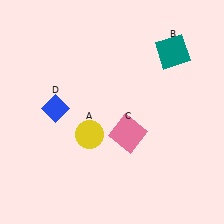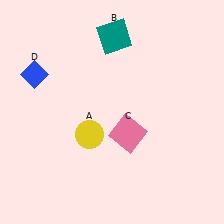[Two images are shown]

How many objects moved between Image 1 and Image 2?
2 objects moved between the two images.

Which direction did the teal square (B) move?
The teal square (B) moved left.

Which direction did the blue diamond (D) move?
The blue diamond (D) moved up.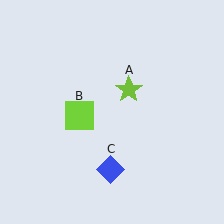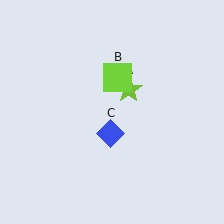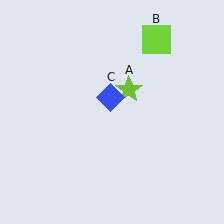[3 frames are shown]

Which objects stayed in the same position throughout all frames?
Lime star (object A) remained stationary.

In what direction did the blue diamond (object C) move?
The blue diamond (object C) moved up.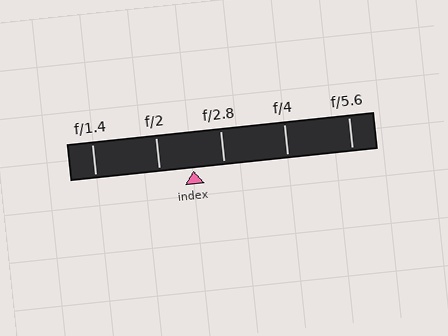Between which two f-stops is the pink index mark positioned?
The index mark is between f/2 and f/2.8.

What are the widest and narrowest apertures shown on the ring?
The widest aperture shown is f/1.4 and the narrowest is f/5.6.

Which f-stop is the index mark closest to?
The index mark is closest to f/2.8.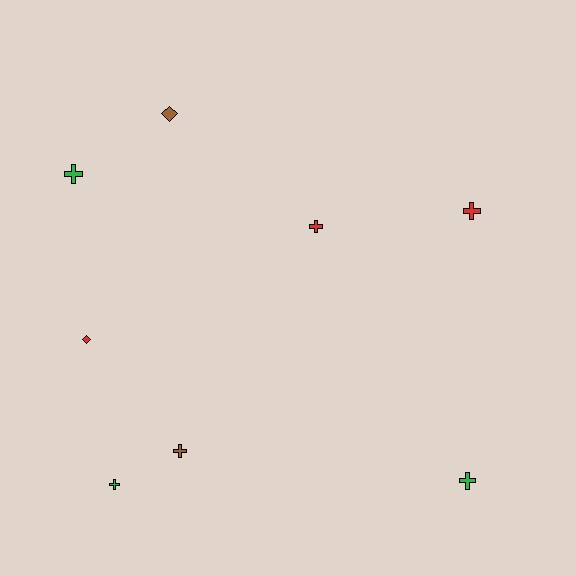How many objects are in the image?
There are 8 objects.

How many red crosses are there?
There are 2 red crosses.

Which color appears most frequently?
Green, with 3 objects.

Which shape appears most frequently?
Cross, with 6 objects.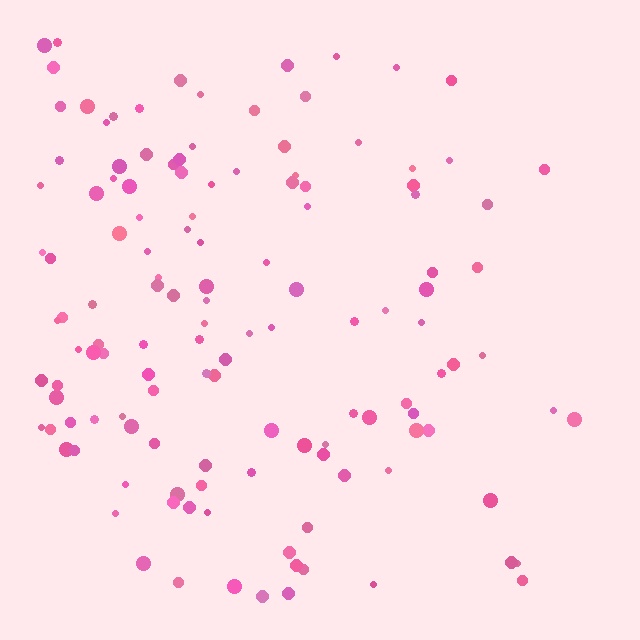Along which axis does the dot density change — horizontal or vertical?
Horizontal.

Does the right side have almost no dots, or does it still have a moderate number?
Still a moderate number, just noticeably fewer than the left.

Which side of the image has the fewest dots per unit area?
The right.